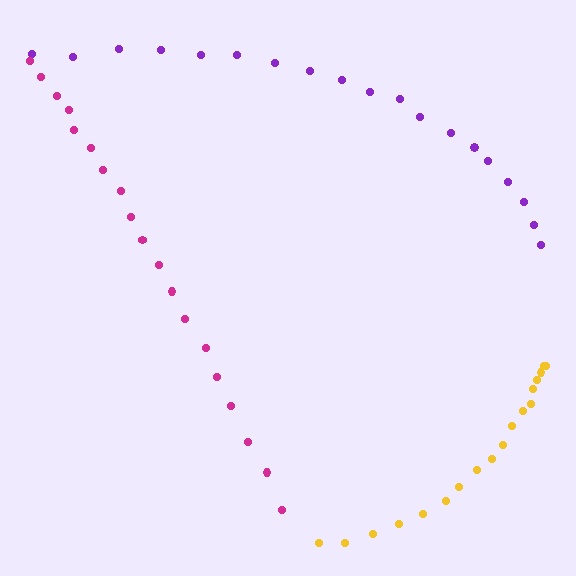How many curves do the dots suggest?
There are 3 distinct paths.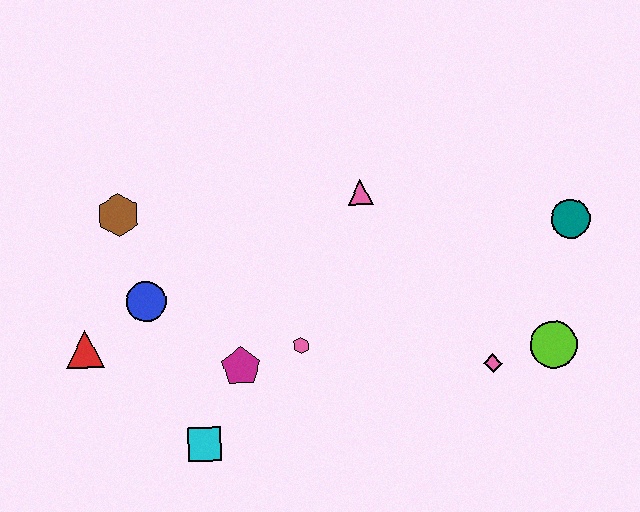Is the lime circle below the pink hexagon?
Yes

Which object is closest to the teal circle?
The lime circle is closest to the teal circle.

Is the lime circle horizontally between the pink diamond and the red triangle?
No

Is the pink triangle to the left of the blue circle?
No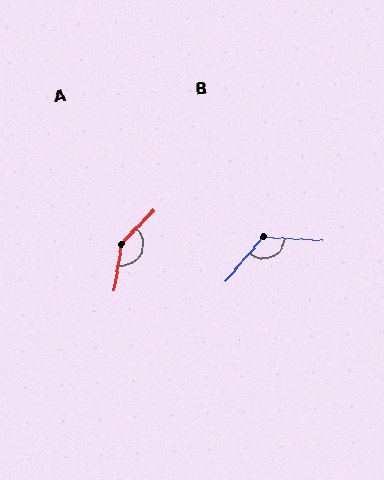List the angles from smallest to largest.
B (127°), A (144°).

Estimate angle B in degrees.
Approximately 127 degrees.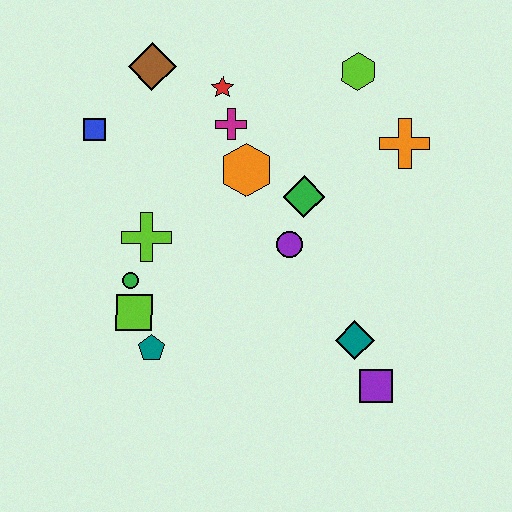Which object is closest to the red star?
The magenta cross is closest to the red star.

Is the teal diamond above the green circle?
No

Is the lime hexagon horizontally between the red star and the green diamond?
No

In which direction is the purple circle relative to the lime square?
The purple circle is to the right of the lime square.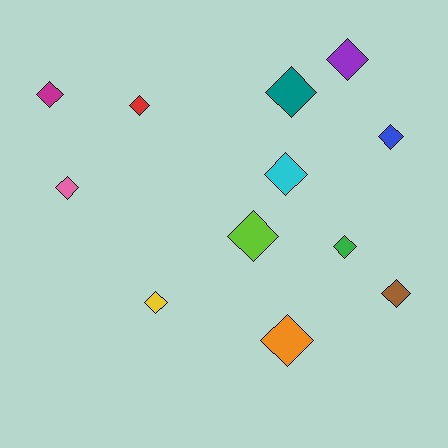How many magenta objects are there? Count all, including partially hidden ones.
There is 1 magenta object.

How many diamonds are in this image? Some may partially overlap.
There are 12 diamonds.